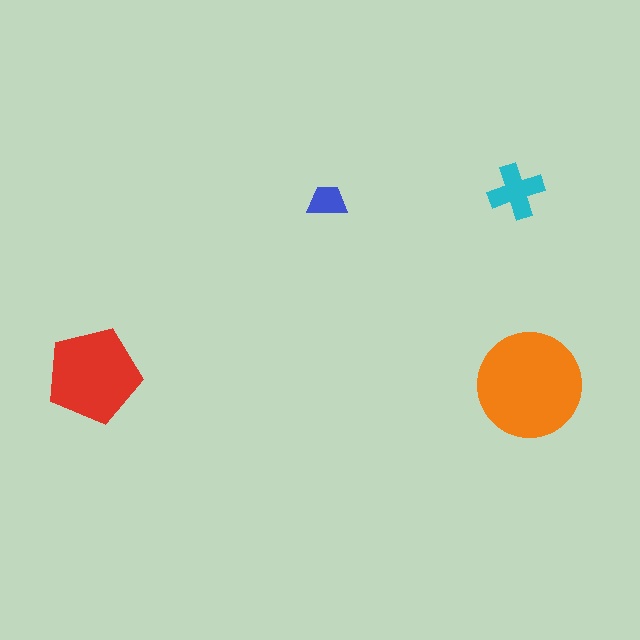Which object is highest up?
The cyan cross is topmost.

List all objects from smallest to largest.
The blue trapezoid, the cyan cross, the red pentagon, the orange circle.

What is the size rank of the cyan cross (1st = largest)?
3rd.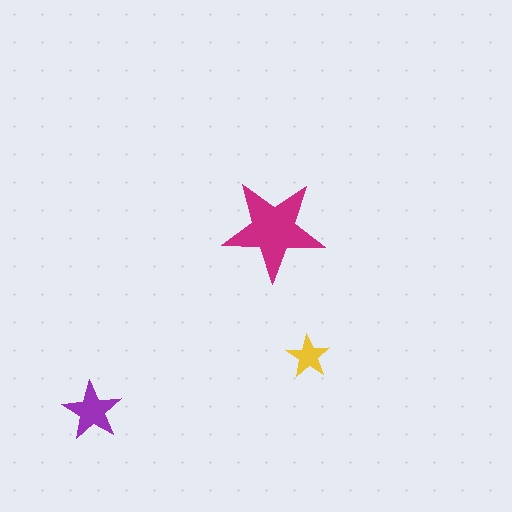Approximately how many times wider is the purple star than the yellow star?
About 1.5 times wider.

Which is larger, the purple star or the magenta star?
The magenta one.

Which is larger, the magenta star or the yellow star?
The magenta one.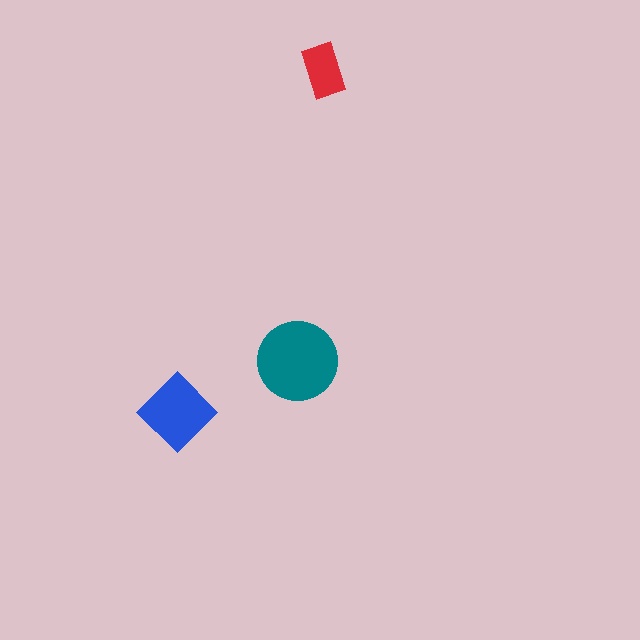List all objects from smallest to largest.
The red rectangle, the blue diamond, the teal circle.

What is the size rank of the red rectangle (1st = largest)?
3rd.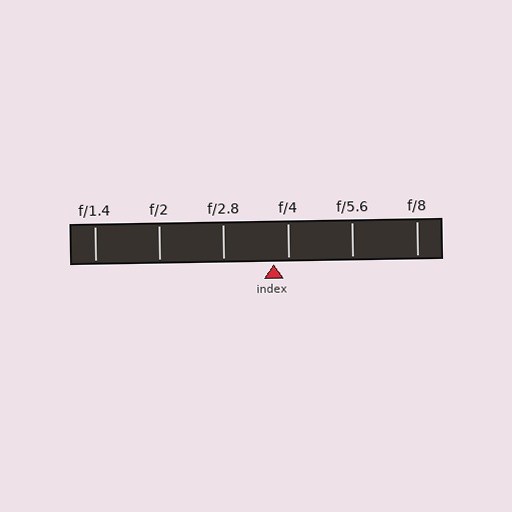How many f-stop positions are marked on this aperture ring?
There are 6 f-stop positions marked.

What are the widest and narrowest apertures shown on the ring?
The widest aperture shown is f/1.4 and the narrowest is f/8.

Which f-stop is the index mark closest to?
The index mark is closest to f/4.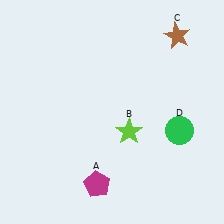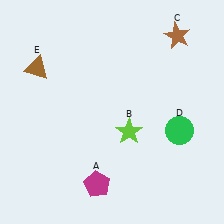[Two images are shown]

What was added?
A brown triangle (E) was added in Image 2.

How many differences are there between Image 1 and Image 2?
There is 1 difference between the two images.